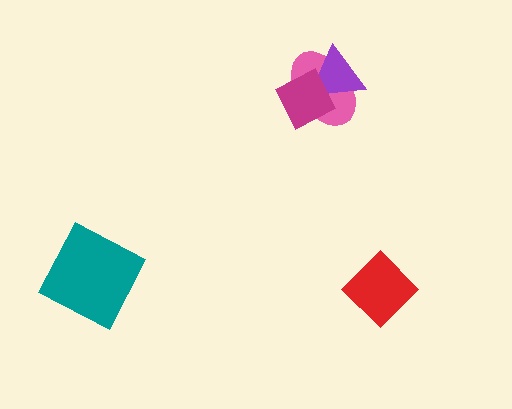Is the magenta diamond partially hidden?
No, no other shape covers it.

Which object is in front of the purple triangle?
The magenta diamond is in front of the purple triangle.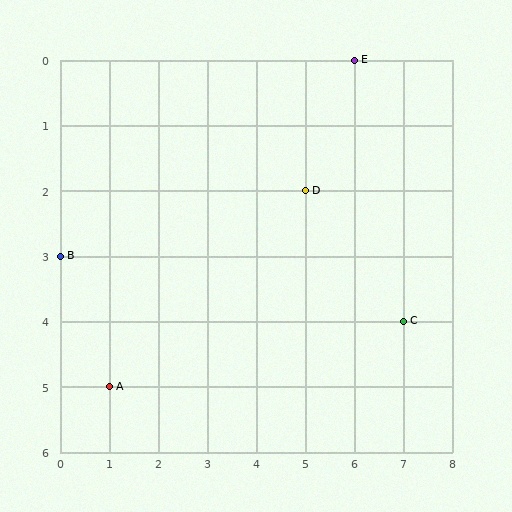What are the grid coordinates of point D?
Point D is at grid coordinates (5, 2).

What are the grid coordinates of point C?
Point C is at grid coordinates (7, 4).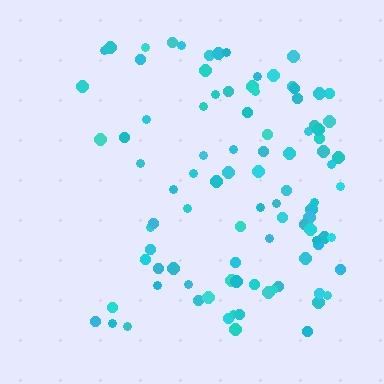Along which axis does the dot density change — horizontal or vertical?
Horizontal.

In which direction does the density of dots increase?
From left to right, with the right side densest.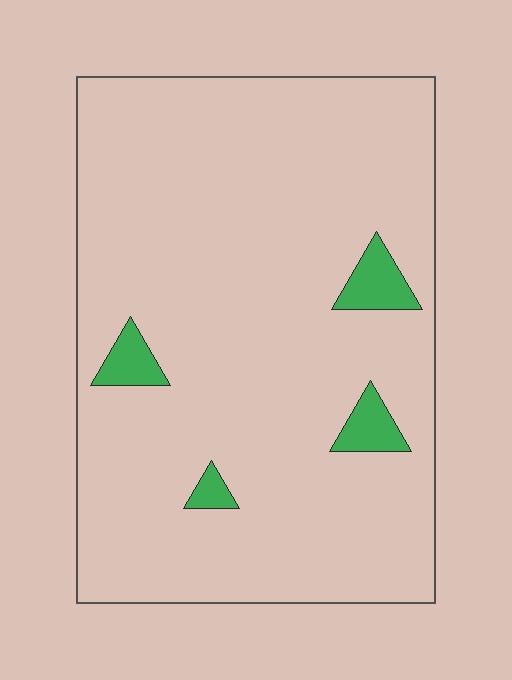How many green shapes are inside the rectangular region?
4.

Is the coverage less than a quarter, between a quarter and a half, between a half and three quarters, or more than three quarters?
Less than a quarter.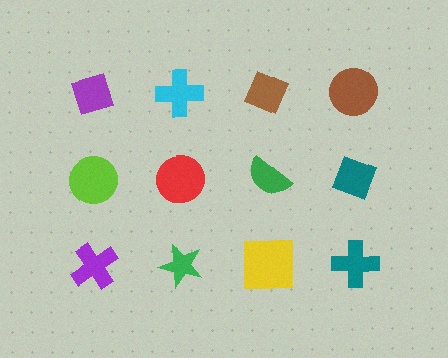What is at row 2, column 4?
A teal diamond.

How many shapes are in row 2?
4 shapes.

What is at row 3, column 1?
A purple cross.